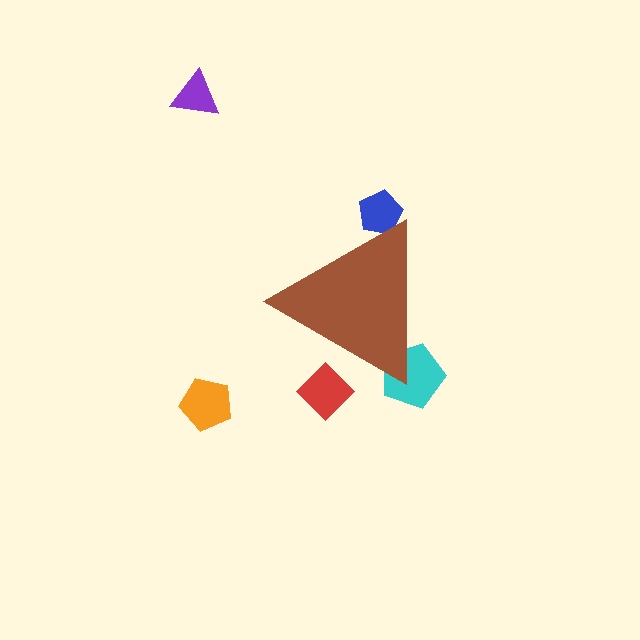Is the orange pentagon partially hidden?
No, the orange pentagon is fully visible.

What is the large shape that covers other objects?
A brown triangle.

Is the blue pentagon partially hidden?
Yes, the blue pentagon is partially hidden behind the brown triangle.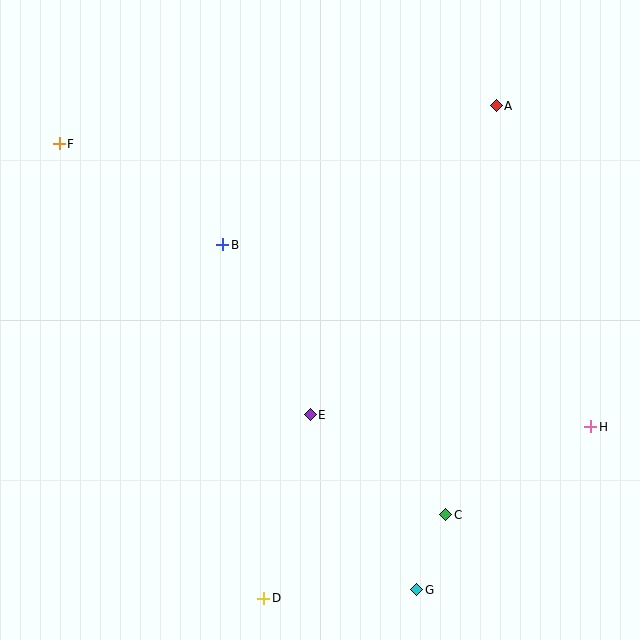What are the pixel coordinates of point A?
Point A is at (496, 106).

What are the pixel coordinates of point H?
Point H is at (591, 427).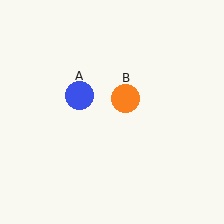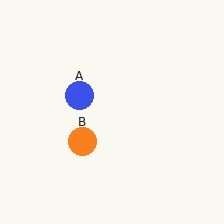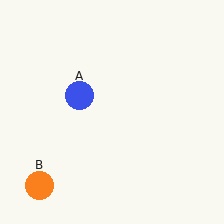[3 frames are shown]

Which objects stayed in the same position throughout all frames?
Blue circle (object A) remained stationary.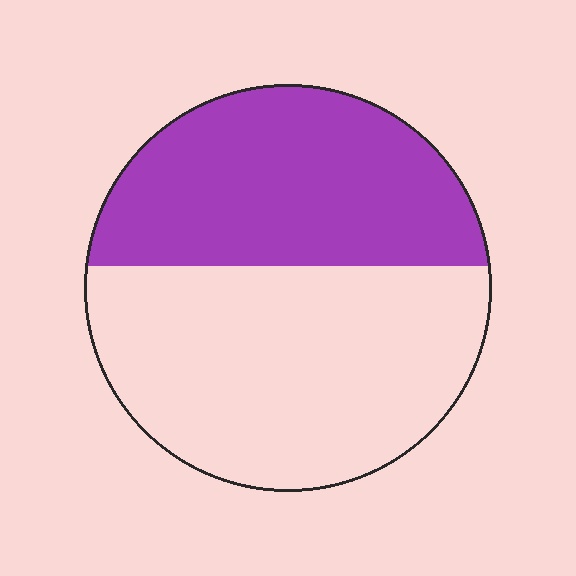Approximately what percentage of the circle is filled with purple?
Approximately 45%.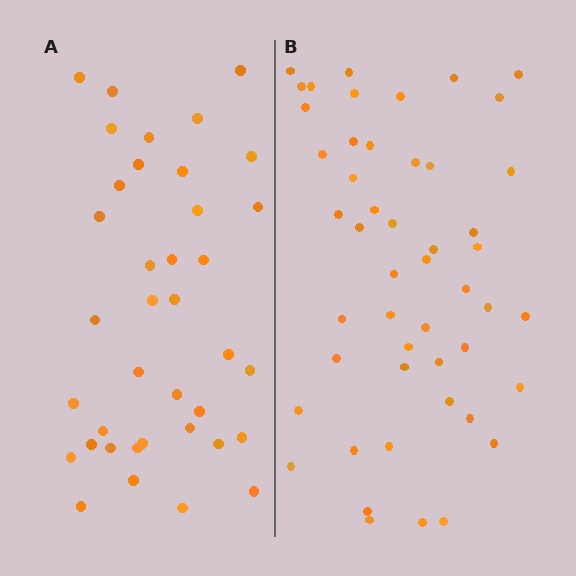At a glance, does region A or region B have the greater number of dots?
Region B (the right region) has more dots.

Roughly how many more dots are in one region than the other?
Region B has roughly 12 or so more dots than region A.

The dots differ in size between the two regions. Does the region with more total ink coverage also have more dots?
No. Region A has more total ink coverage because its dots are larger, but region B actually contains more individual dots. Total area can be misleading — the number of items is what matters here.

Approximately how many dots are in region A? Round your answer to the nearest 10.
About 40 dots. (The exact count is 38, which rounds to 40.)